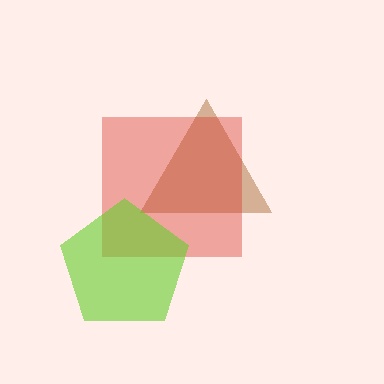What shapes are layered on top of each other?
The layered shapes are: a brown triangle, a red square, a lime pentagon.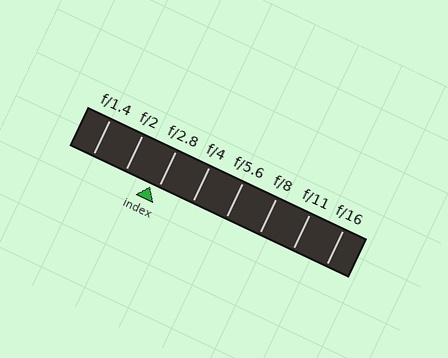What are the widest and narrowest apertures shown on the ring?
The widest aperture shown is f/1.4 and the narrowest is f/16.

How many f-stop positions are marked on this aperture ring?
There are 8 f-stop positions marked.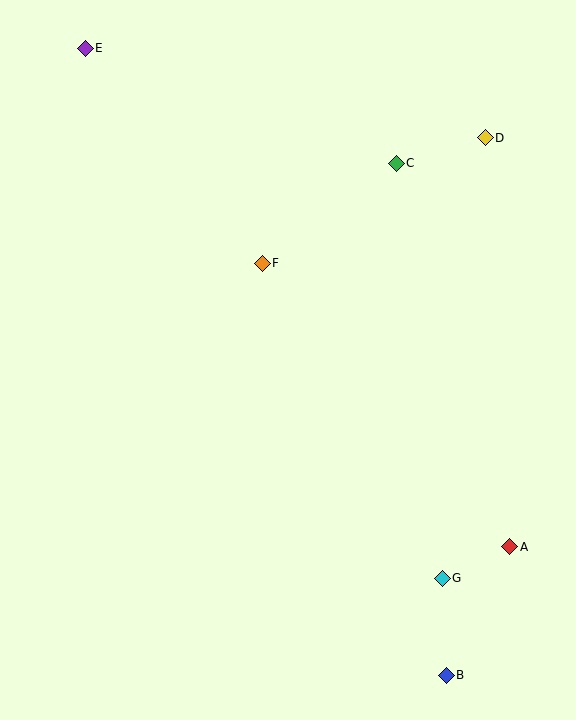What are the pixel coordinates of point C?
Point C is at (396, 163).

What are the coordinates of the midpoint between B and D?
The midpoint between B and D is at (466, 407).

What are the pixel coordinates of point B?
Point B is at (446, 675).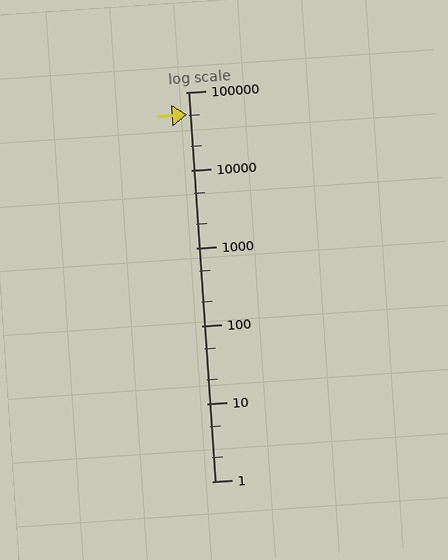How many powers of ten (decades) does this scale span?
The scale spans 5 decades, from 1 to 100000.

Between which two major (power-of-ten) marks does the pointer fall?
The pointer is between 10000 and 100000.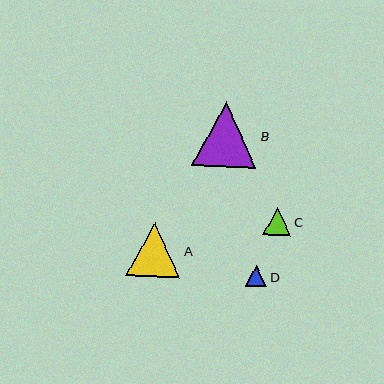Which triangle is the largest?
Triangle B is the largest with a size of approximately 65 pixels.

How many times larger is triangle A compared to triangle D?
Triangle A is approximately 2.6 times the size of triangle D.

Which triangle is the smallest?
Triangle D is the smallest with a size of approximately 21 pixels.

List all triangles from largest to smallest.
From largest to smallest: B, A, C, D.